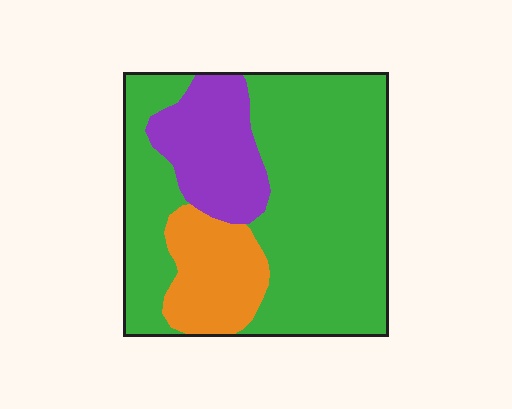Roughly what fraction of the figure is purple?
Purple covers about 20% of the figure.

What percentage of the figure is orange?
Orange takes up about one sixth (1/6) of the figure.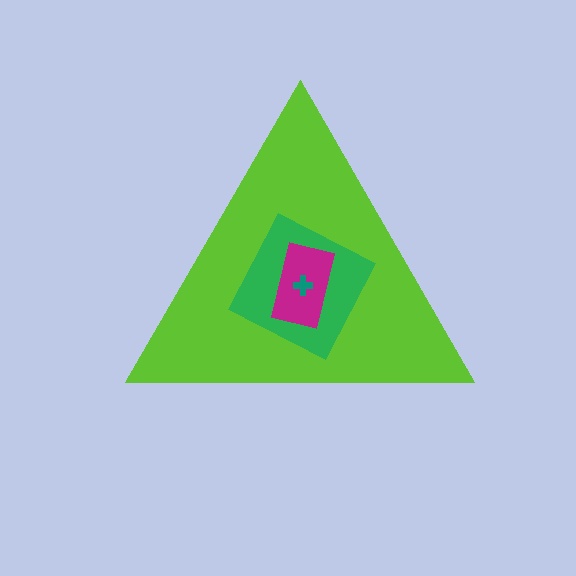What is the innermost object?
The teal cross.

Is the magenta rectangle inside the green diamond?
Yes.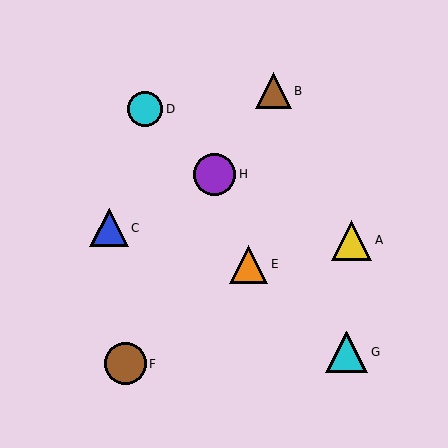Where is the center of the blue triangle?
The center of the blue triangle is at (109, 228).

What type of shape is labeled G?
Shape G is a cyan triangle.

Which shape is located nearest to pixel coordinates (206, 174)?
The purple circle (labeled H) at (214, 174) is nearest to that location.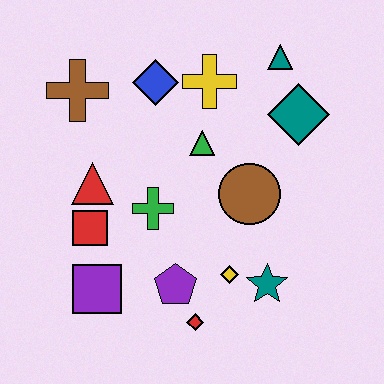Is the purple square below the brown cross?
Yes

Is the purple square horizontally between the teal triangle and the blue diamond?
No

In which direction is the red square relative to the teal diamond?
The red square is to the left of the teal diamond.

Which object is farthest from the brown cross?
The teal star is farthest from the brown cross.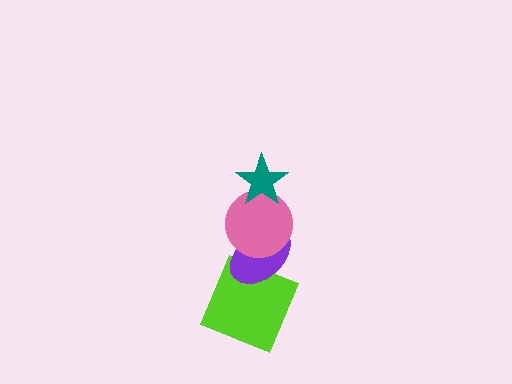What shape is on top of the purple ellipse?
The pink circle is on top of the purple ellipse.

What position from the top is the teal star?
The teal star is 1st from the top.